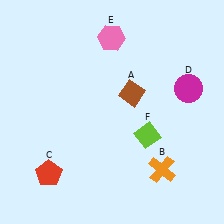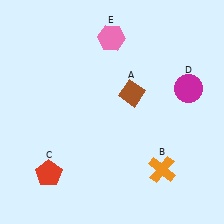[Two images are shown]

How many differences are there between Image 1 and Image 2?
There is 1 difference between the two images.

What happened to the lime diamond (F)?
The lime diamond (F) was removed in Image 2. It was in the bottom-right area of Image 1.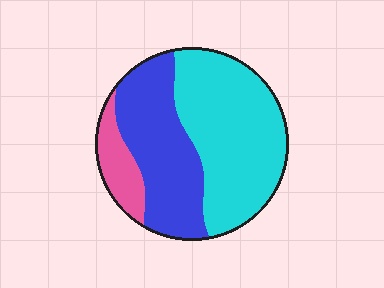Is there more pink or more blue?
Blue.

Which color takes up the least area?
Pink, at roughly 10%.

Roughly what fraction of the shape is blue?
Blue covers roughly 35% of the shape.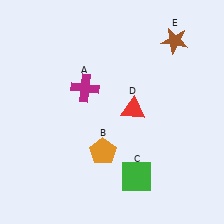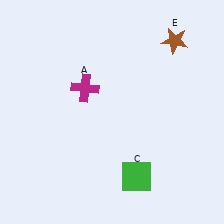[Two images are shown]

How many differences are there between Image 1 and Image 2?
There are 2 differences between the two images.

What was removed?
The red triangle (D), the orange pentagon (B) were removed in Image 2.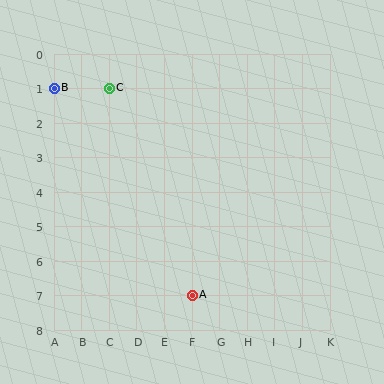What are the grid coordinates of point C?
Point C is at grid coordinates (C, 1).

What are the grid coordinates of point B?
Point B is at grid coordinates (A, 1).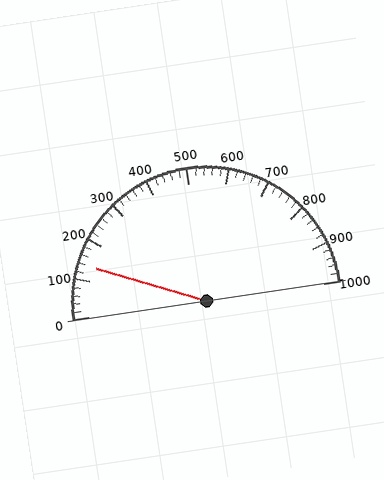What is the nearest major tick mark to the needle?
The nearest major tick mark is 100.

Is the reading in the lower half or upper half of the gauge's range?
The reading is in the lower half of the range (0 to 1000).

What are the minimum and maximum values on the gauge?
The gauge ranges from 0 to 1000.